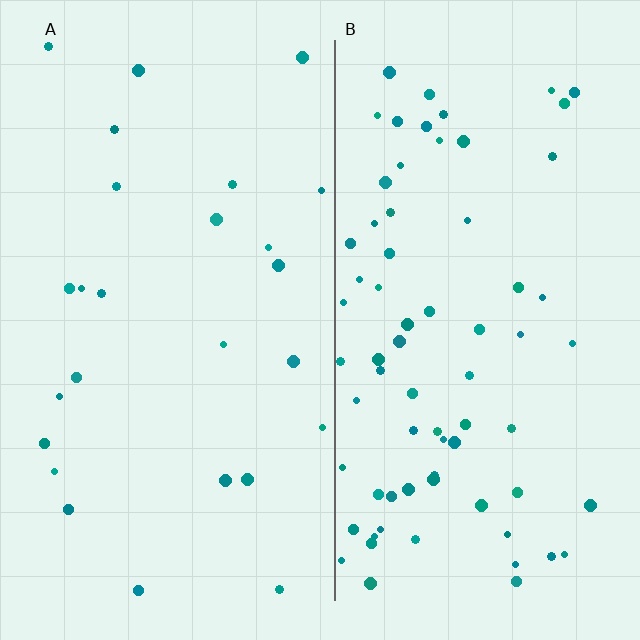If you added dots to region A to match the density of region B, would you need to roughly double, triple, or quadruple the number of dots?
Approximately triple.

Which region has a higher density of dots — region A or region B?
B (the right).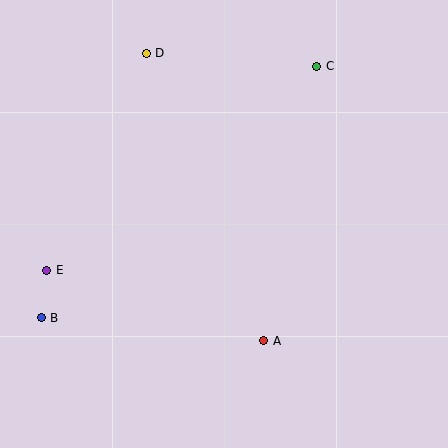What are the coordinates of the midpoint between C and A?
The midpoint between C and A is at (290, 204).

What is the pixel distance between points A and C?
The distance between A and C is 280 pixels.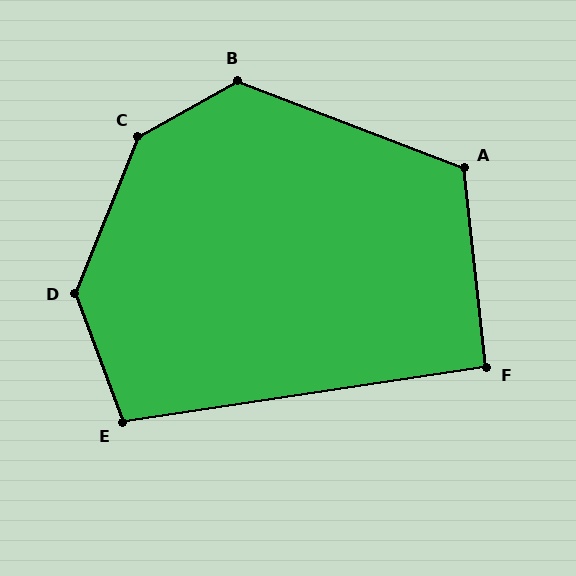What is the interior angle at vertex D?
Approximately 138 degrees (obtuse).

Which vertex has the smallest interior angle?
F, at approximately 92 degrees.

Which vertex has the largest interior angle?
C, at approximately 141 degrees.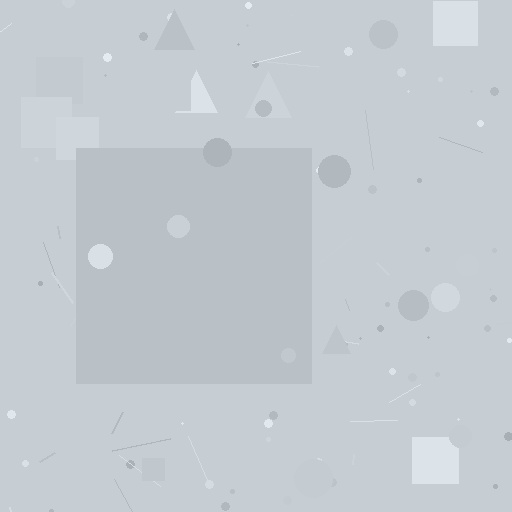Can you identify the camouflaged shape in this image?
The camouflaged shape is a square.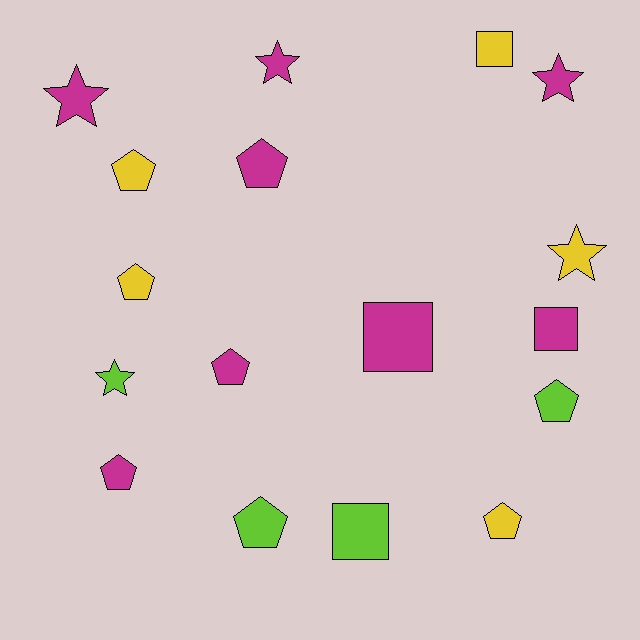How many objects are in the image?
There are 17 objects.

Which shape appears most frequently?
Pentagon, with 8 objects.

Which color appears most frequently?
Magenta, with 8 objects.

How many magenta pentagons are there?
There are 3 magenta pentagons.